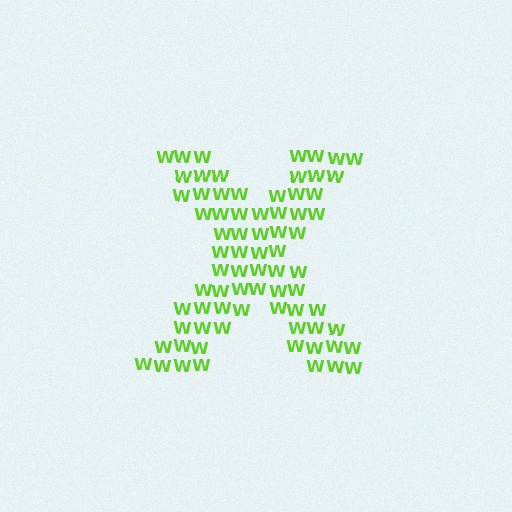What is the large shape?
The large shape is the letter X.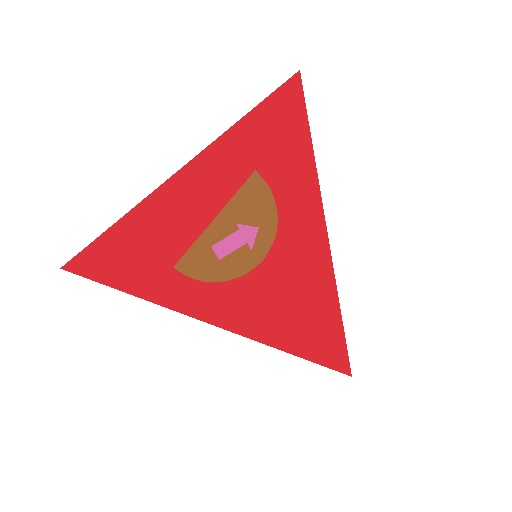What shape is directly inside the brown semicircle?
The pink arrow.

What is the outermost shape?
The red triangle.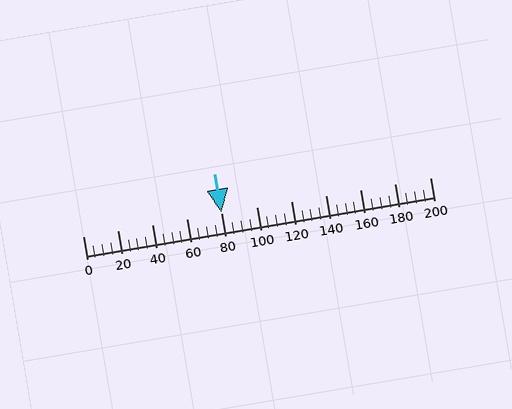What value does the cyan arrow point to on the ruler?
The cyan arrow points to approximately 80.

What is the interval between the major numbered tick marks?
The major tick marks are spaced 20 units apart.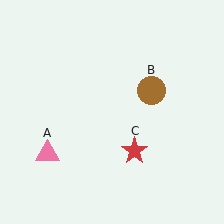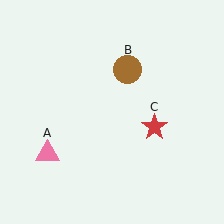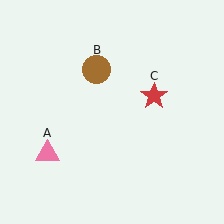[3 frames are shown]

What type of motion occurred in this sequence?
The brown circle (object B), red star (object C) rotated counterclockwise around the center of the scene.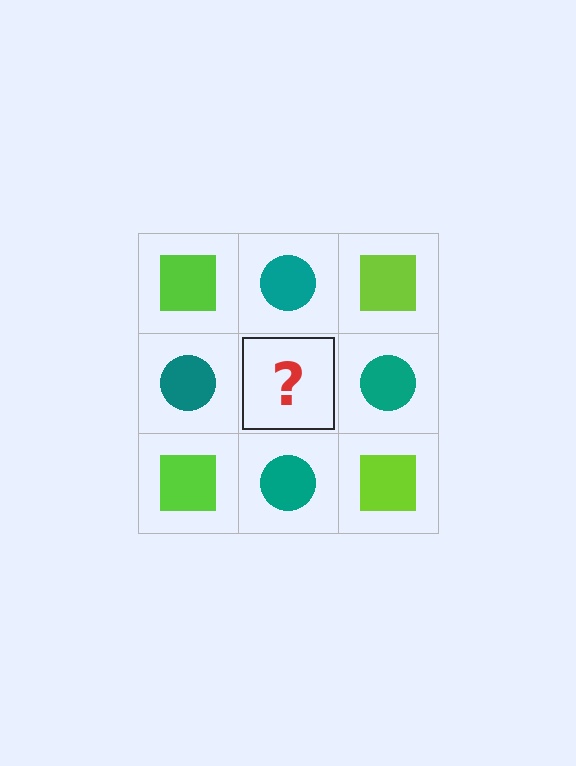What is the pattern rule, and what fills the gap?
The rule is that it alternates lime square and teal circle in a checkerboard pattern. The gap should be filled with a lime square.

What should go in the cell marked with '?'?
The missing cell should contain a lime square.